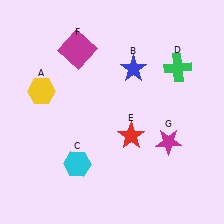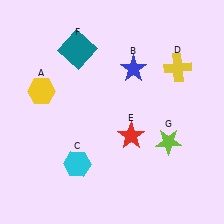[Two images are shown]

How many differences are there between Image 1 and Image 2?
There are 3 differences between the two images.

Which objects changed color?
D changed from green to yellow. F changed from magenta to teal. G changed from magenta to lime.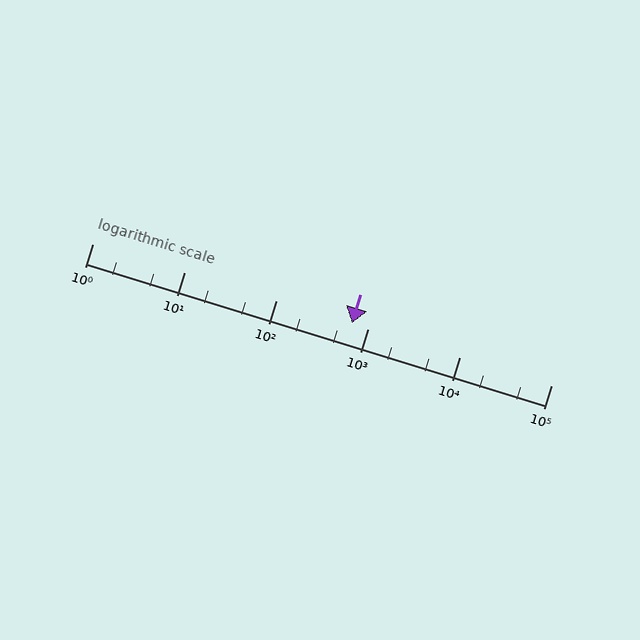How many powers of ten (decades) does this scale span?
The scale spans 5 decades, from 1 to 100000.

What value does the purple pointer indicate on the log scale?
The pointer indicates approximately 680.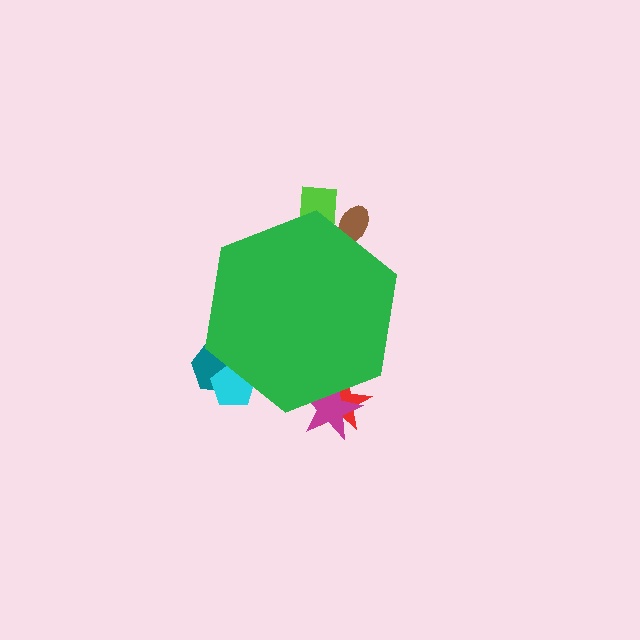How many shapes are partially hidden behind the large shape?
6 shapes are partially hidden.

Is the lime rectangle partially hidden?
Yes, the lime rectangle is partially hidden behind the green hexagon.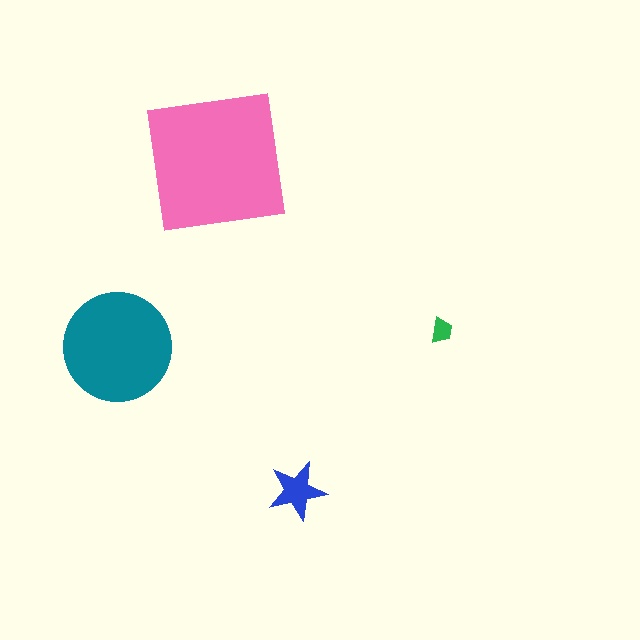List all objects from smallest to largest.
The green trapezoid, the blue star, the teal circle, the pink square.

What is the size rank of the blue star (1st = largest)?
3rd.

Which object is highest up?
The pink square is topmost.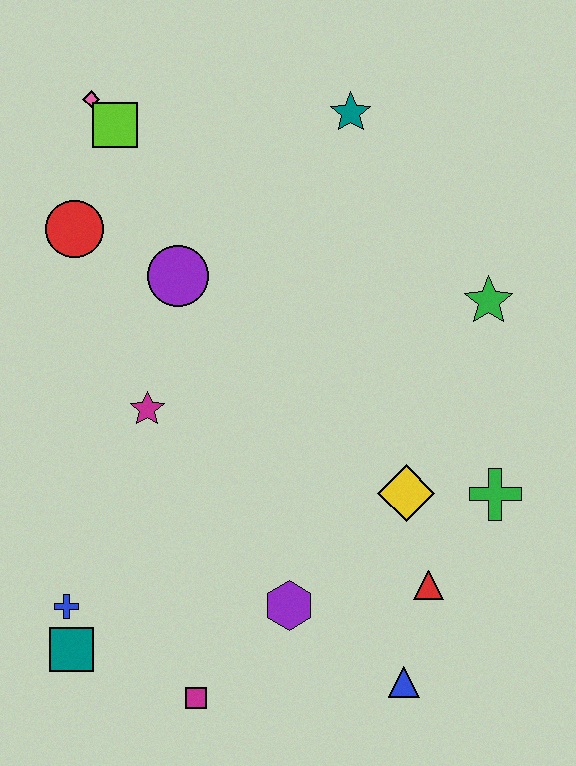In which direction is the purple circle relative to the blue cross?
The purple circle is above the blue cross.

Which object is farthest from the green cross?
The pink diamond is farthest from the green cross.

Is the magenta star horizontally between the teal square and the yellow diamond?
Yes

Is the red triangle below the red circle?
Yes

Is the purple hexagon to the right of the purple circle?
Yes